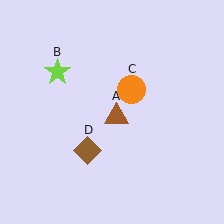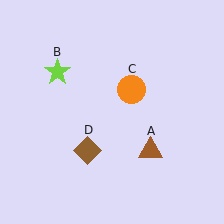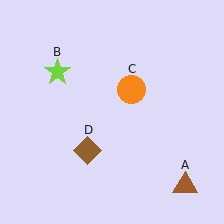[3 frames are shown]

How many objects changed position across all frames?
1 object changed position: brown triangle (object A).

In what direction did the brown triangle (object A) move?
The brown triangle (object A) moved down and to the right.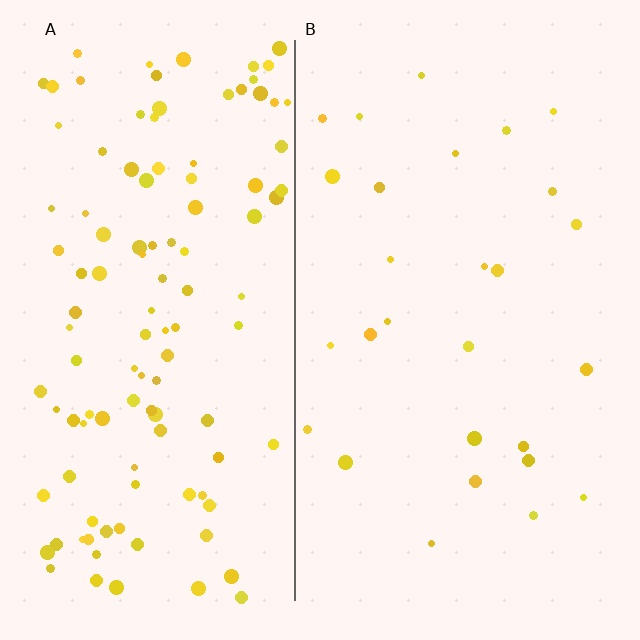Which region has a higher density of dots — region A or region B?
A (the left).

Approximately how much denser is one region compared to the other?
Approximately 4.2× — region A over region B.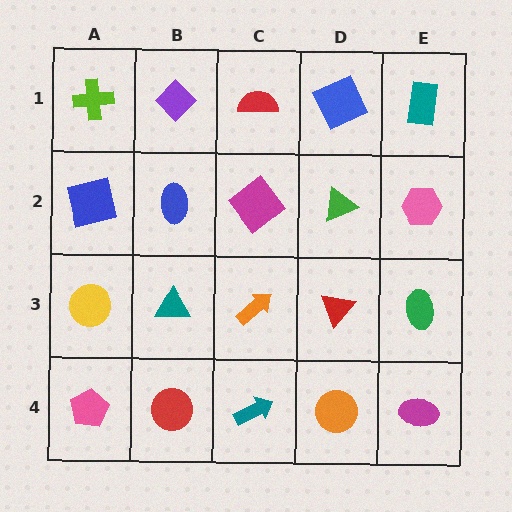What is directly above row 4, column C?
An orange arrow.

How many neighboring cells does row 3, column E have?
3.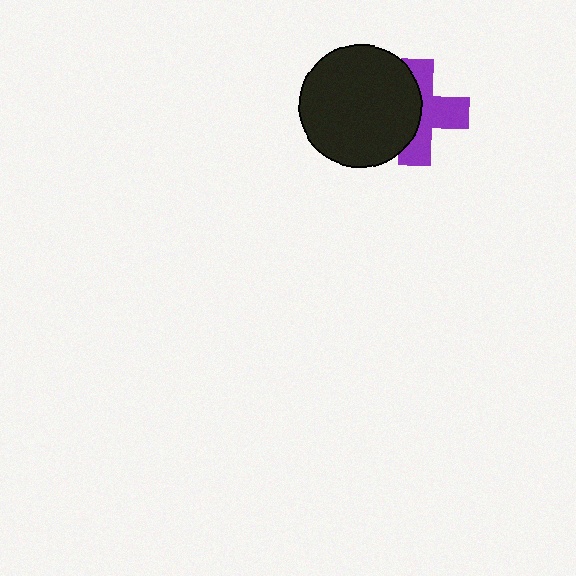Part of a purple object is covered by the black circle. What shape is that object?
It is a cross.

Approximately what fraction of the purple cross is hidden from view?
Roughly 46% of the purple cross is hidden behind the black circle.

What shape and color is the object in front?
The object in front is a black circle.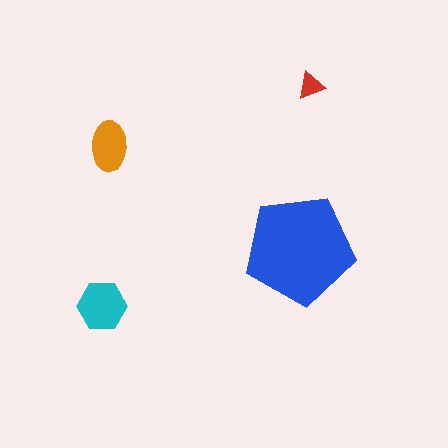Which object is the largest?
The blue pentagon.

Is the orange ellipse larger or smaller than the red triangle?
Larger.